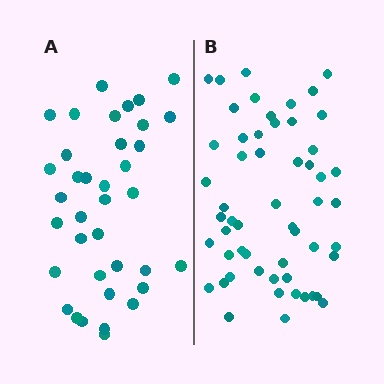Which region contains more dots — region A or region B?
Region B (the right region) has more dots.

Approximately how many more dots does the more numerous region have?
Region B has approximately 20 more dots than region A.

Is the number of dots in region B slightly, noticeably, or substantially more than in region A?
Region B has substantially more. The ratio is roughly 1.5 to 1.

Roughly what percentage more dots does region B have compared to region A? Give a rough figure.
About 50% more.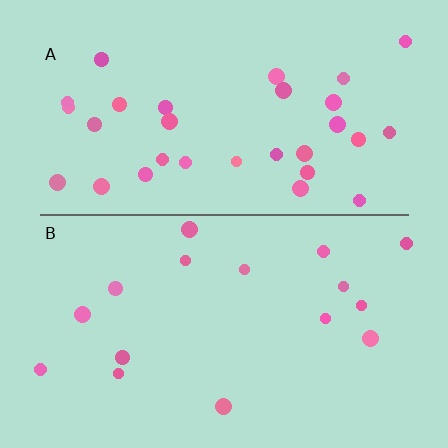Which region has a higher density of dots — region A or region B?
A (the top).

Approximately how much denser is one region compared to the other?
Approximately 1.9× — region A over region B.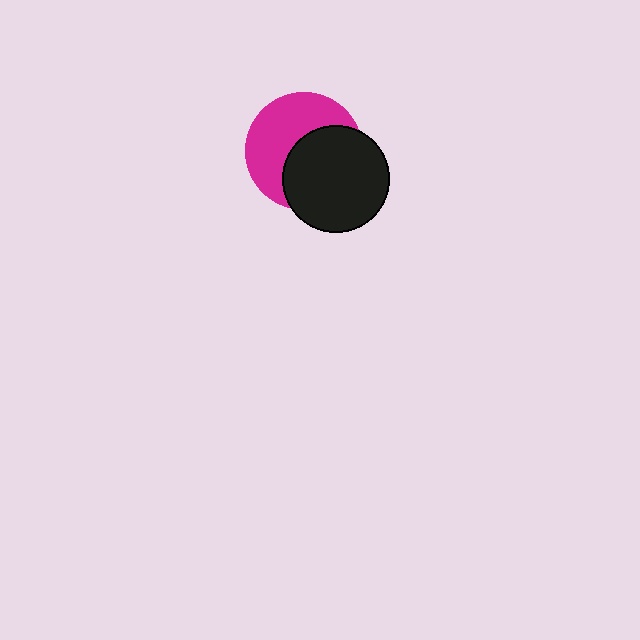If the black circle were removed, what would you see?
You would see the complete magenta circle.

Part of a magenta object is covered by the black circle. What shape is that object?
It is a circle.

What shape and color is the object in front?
The object in front is a black circle.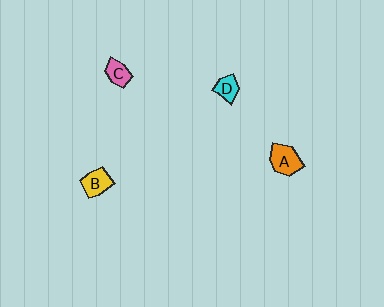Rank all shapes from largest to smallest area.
From largest to smallest: A (orange), B (yellow), C (pink), D (cyan).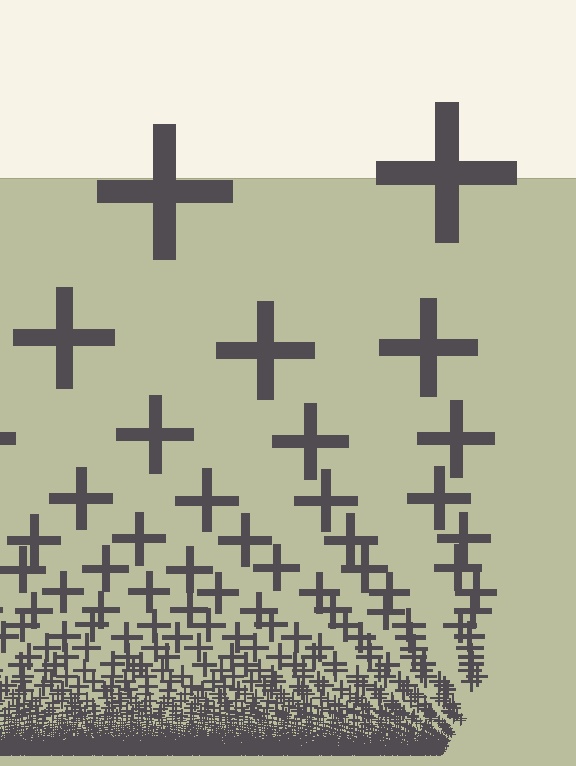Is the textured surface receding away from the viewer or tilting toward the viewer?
The surface appears to tilt toward the viewer. Texture elements get larger and sparser toward the top.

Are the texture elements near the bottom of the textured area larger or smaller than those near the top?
Smaller. The gradient is inverted — elements near the bottom are smaller and denser.